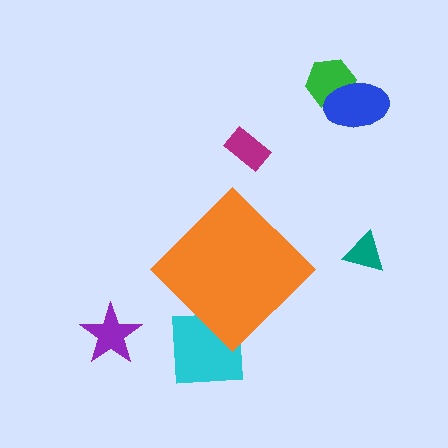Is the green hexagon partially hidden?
No, the green hexagon is fully visible.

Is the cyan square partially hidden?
Yes, the cyan square is partially hidden behind the orange diamond.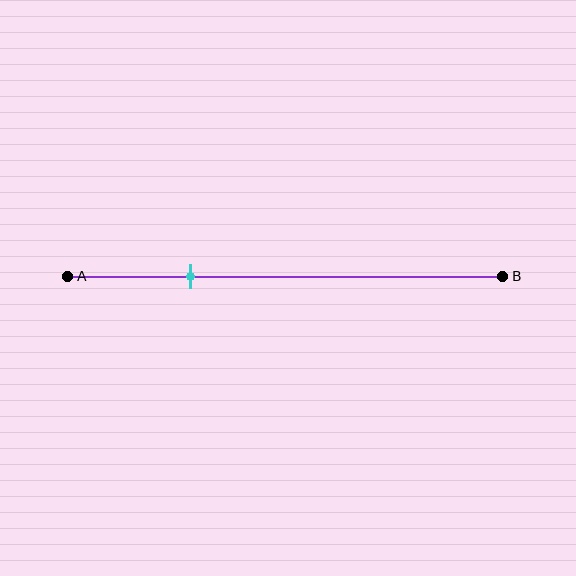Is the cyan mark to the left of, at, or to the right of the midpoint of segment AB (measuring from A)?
The cyan mark is to the left of the midpoint of segment AB.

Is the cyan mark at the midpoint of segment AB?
No, the mark is at about 30% from A, not at the 50% midpoint.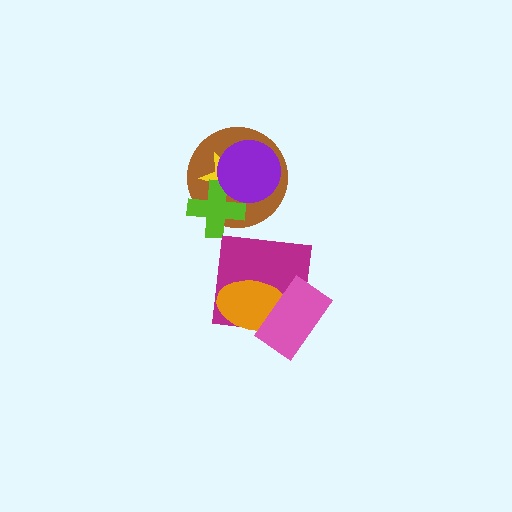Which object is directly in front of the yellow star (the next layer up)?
The lime cross is directly in front of the yellow star.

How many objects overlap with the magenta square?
2 objects overlap with the magenta square.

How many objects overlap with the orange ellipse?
2 objects overlap with the orange ellipse.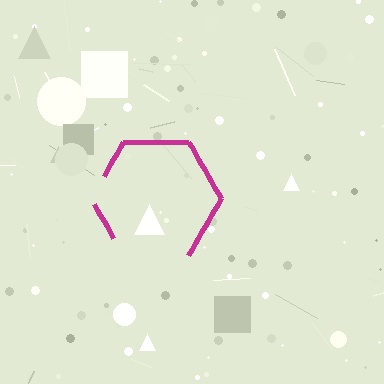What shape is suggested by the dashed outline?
The dashed outline suggests a hexagon.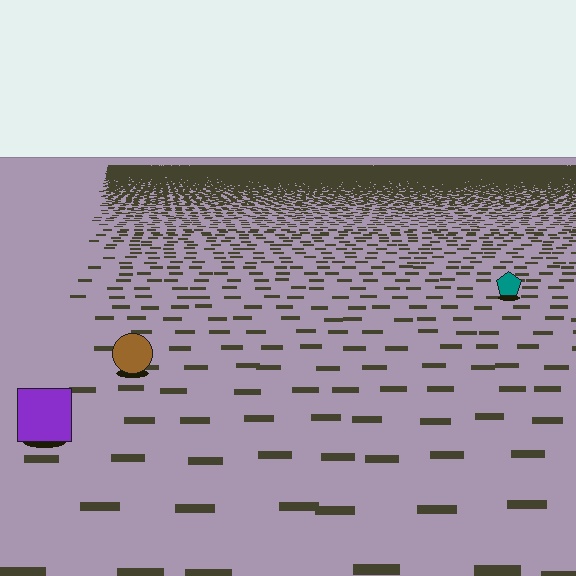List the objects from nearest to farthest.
From nearest to farthest: the purple square, the brown circle, the teal pentagon.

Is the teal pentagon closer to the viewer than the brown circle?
No. The brown circle is closer — you can tell from the texture gradient: the ground texture is coarser near it.